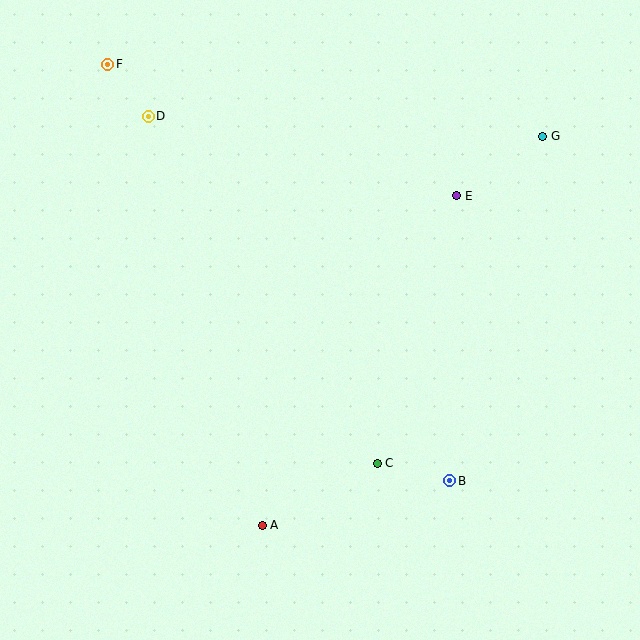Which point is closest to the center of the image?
Point C at (377, 463) is closest to the center.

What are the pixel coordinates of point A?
Point A is at (262, 525).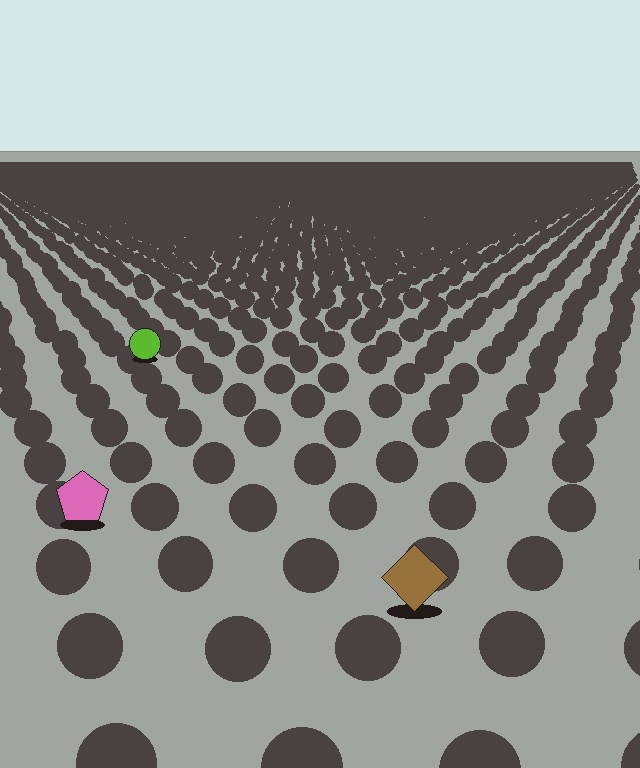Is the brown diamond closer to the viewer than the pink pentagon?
Yes. The brown diamond is closer — you can tell from the texture gradient: the ground texture is coarser near it.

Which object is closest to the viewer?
The brown diamond is closest. The texture marks near it are larger and more spread out.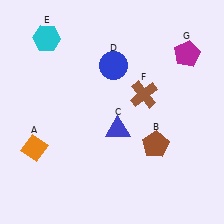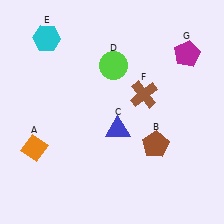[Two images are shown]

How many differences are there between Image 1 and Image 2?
There is 1 difference between the two images.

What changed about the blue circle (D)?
In Image 1, D is blue. In Image 2, it changed to lime.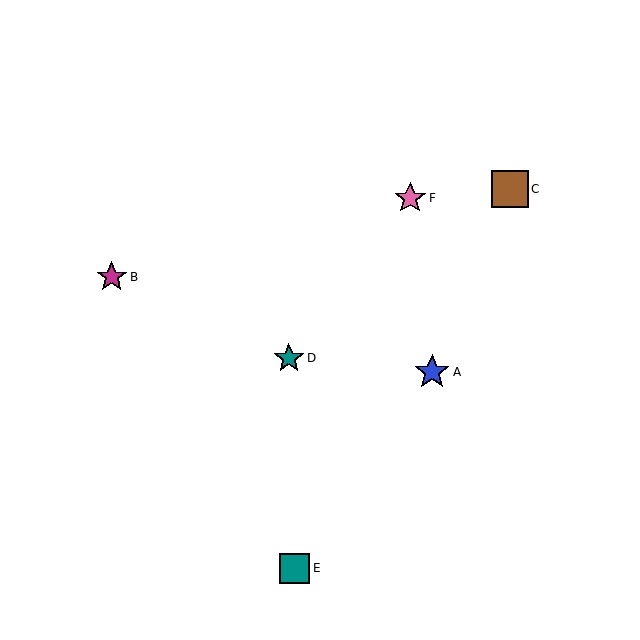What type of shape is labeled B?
Shape B is a magenta star.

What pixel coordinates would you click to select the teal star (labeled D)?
Click at (289, 358) to select the teal star D.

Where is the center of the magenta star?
The center of the magenta star is at (112, 277).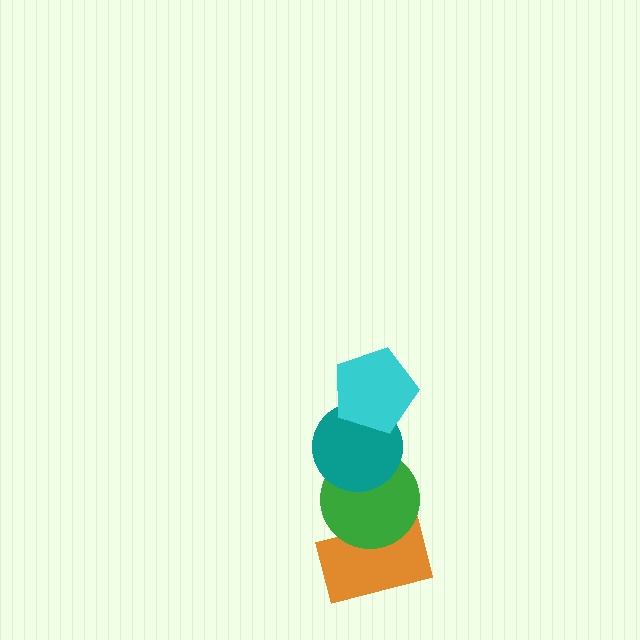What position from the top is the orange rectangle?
The orange rectangle is 4th from the top.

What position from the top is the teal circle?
The teal circle is 2nd from the top.